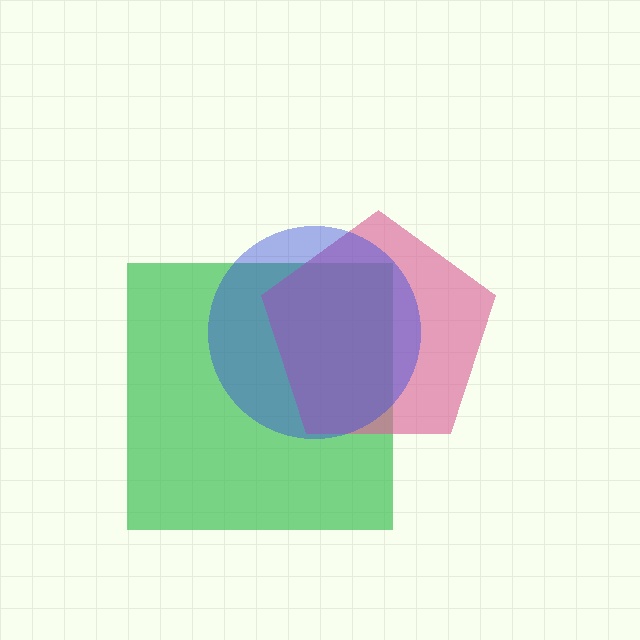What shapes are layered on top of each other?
The layered shapes are: a green square, a pink pentagon, a blue circle.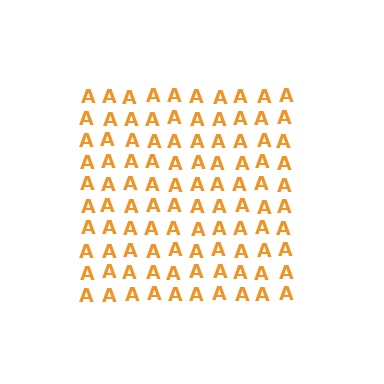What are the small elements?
The small elements are letter A's.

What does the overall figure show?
The overall figure shows a square.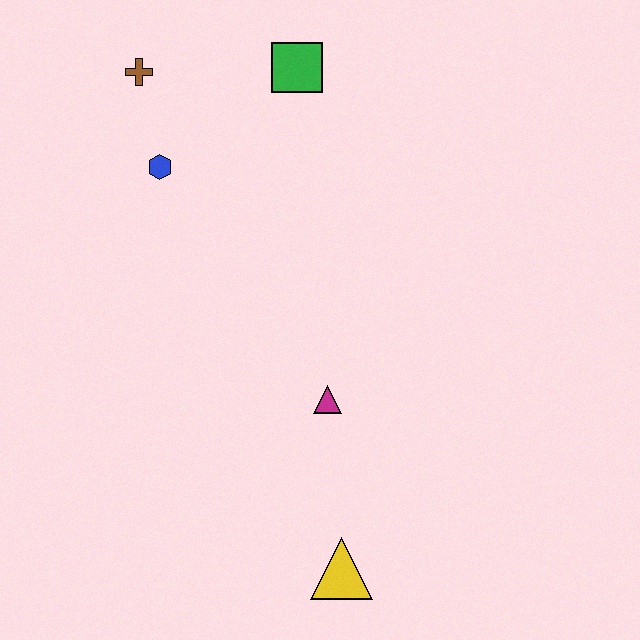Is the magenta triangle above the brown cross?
No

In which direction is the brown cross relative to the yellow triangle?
The brown cross is above the yellow triangle.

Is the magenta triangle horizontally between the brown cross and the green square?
No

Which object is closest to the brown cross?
The blue hexagon is closest to the brown cross.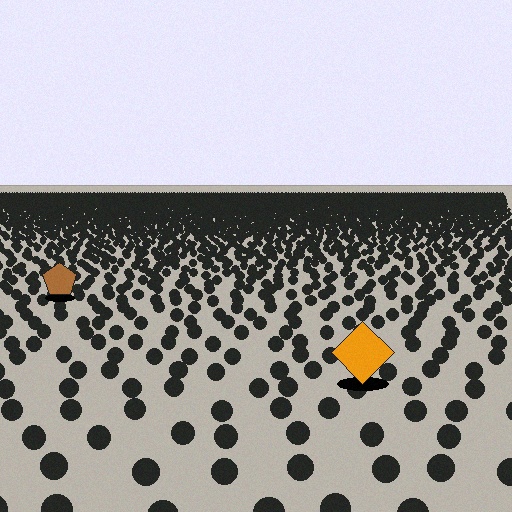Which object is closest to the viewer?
The orange diamond is closest. The texture marks near it are larger and more spread out.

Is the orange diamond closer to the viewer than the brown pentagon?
Yes. The orange diamond is closer — you can tell from the texture gradient: the ground texture is coarser near it.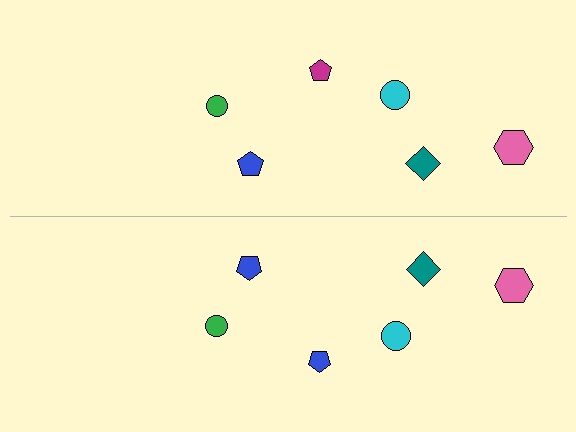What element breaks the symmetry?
The blue pentagon on the bottom side breaks the symmetry — its mirror counterpart is magenta.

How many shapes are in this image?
There are 12 shapes in this image.